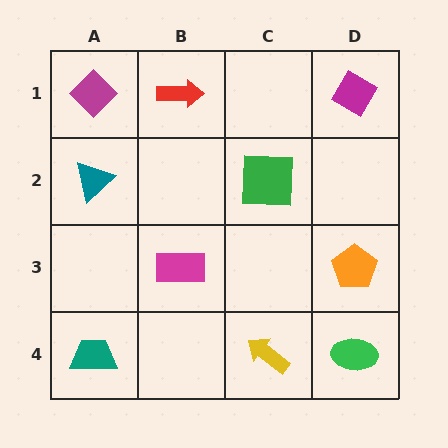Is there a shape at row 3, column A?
No, that cell is empty.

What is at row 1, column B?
A red arrow.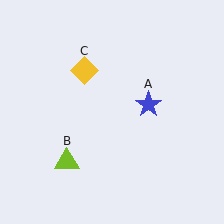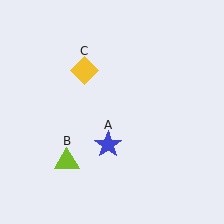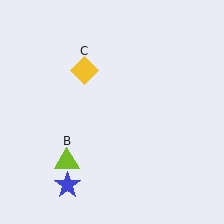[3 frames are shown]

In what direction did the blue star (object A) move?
The blue star (object A) moved down and to the left.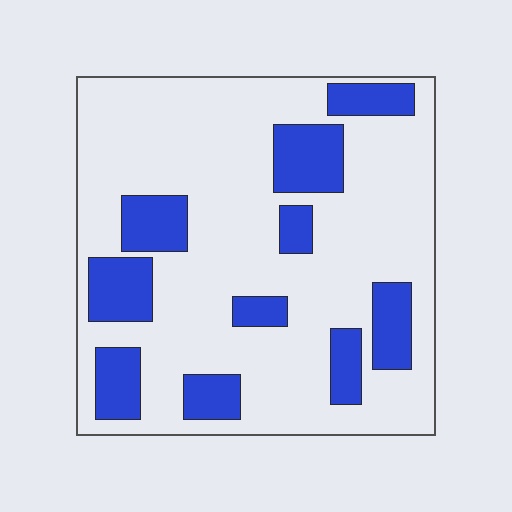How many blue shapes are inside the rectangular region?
10.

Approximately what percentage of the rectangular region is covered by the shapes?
Approximately 25%.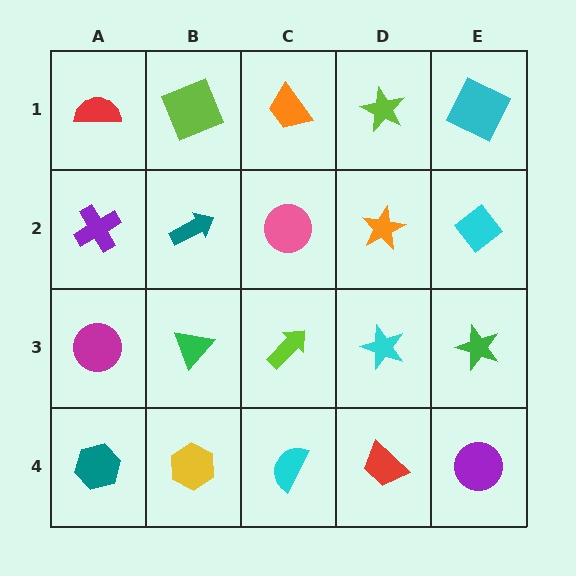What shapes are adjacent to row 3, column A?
A purple cross (row 2, column A), a teal hexagon (row 4, column A), a green triangle (row 3, column B).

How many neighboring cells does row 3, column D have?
4.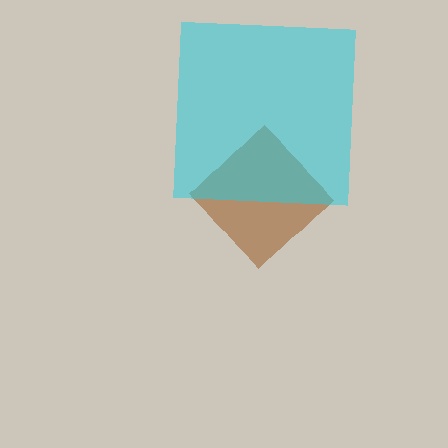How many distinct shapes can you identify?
There are 2 distinct shapes: a brown diamond, a cyan square.